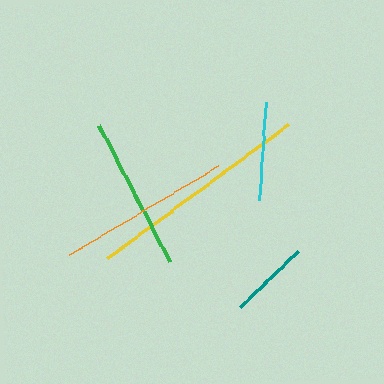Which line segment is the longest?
The yellow line is the longest at approximately 226 pixels.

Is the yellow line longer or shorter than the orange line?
The yellow line is longer than the orange line.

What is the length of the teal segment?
The teal segment is approximately 80 pixels long.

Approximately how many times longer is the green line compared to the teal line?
The green line is approximately 1.9 times the length of the teal line.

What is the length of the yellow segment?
The yellow segment is approximately 226 pixels long.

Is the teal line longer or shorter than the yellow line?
The yellow line is longer than the teal line.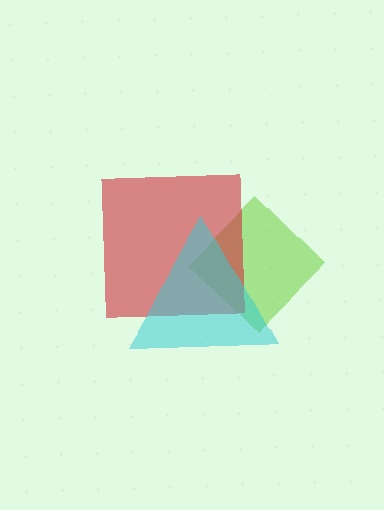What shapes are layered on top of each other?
The layered shapes are: a lime diamond, a red square, a cyan triangle.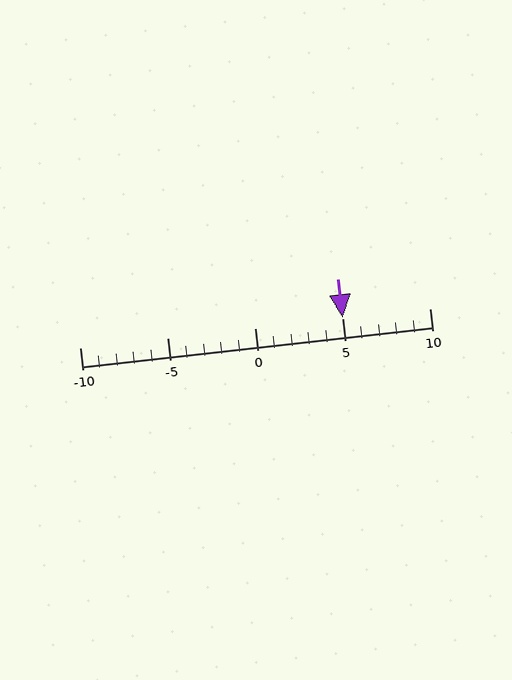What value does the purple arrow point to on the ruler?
The purple arrow points to approximately 5.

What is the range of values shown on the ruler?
The ruler shows values from -10 to 10.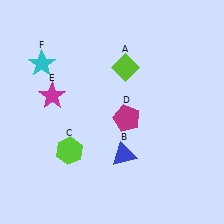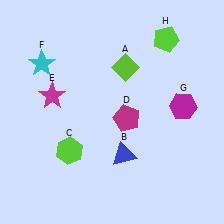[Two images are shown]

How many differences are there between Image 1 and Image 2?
There are 2 differences between the two images.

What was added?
A magenta hexagon (G), a lime pentagon (H) were added in Image 2.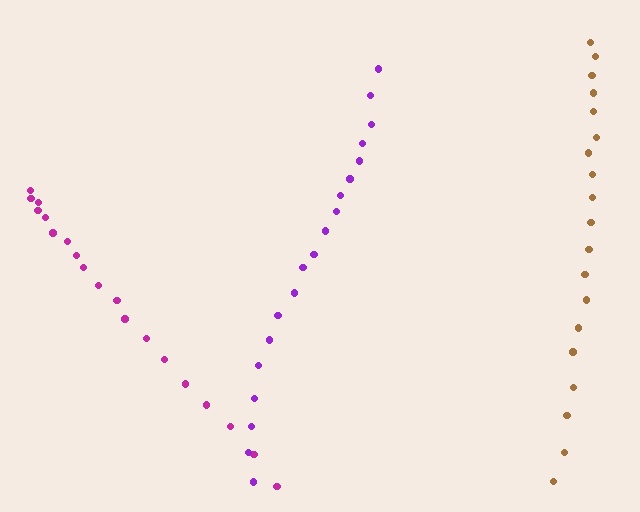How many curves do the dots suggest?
There are 3 distinct paths.